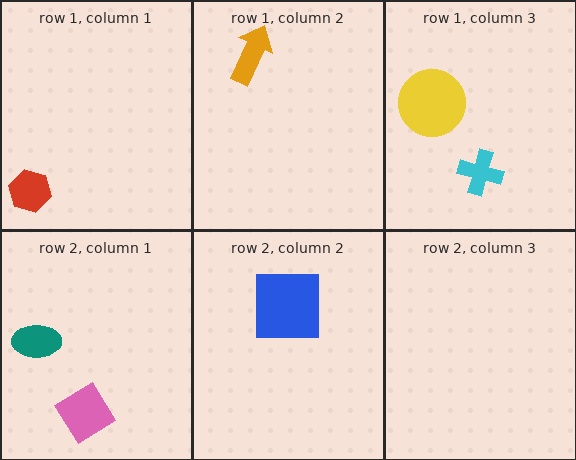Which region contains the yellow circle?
The row 1, column 3 region.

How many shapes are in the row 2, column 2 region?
1.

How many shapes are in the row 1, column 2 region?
1.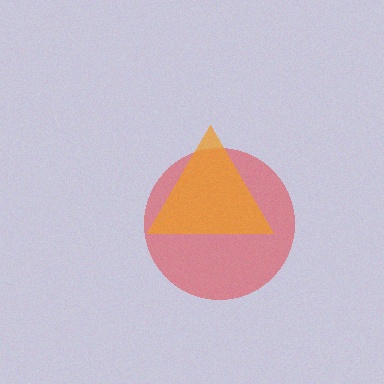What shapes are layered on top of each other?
The layered shapes are: a red circle, an orange triangle.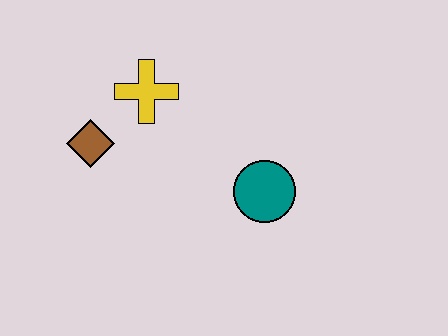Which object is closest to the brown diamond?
The yellow cross is closest to the brown diamond.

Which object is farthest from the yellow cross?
The teal circle is farthest from the yellow cross.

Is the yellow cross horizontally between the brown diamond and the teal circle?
Yes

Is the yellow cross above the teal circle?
Yes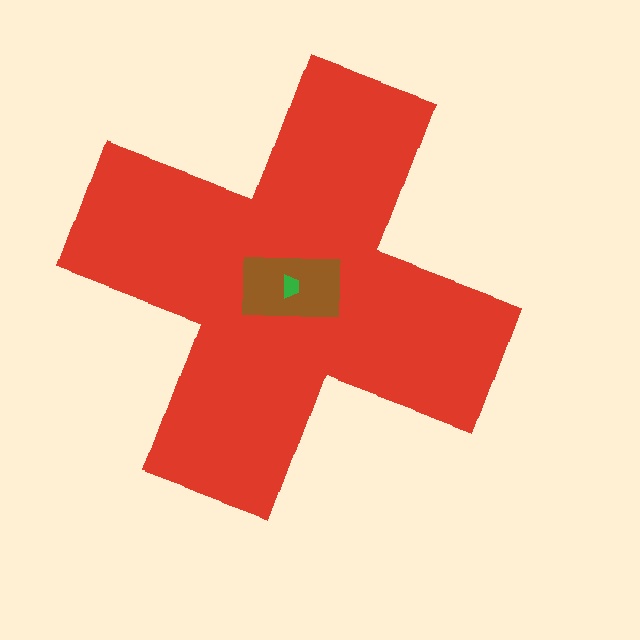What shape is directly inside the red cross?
The brown rectangle.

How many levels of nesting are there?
3.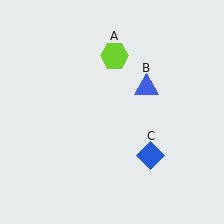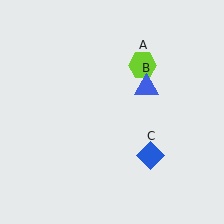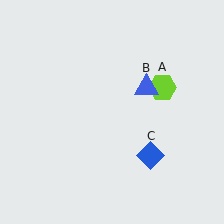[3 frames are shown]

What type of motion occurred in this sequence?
The lime hexagon (object A) rotated clockwise around the center of the scene.